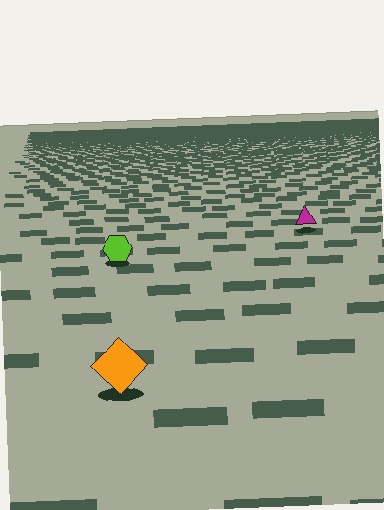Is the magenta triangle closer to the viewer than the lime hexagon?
No. The lime hexagon is closer — you can tell from the texture gradient: the ground texture is coarser near it.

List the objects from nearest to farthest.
From nearest to farthest: the orange diamond, the lime hexagon, the magenta triangle.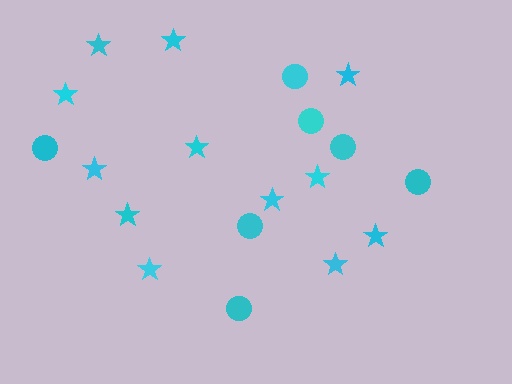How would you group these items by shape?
There are 2 groups: one group of circles (7) and one group of stars (12).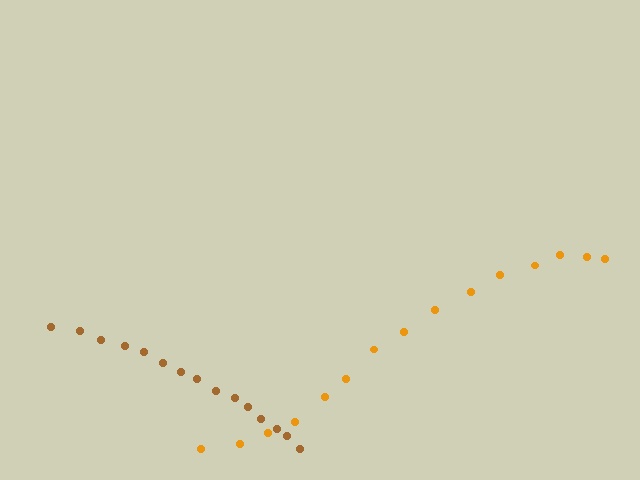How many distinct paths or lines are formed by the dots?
There are 2 distinct paths.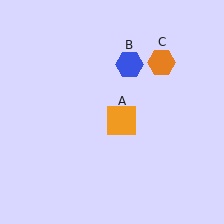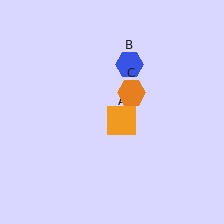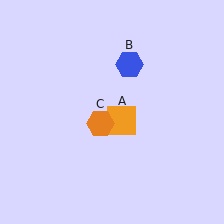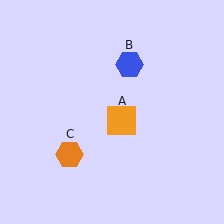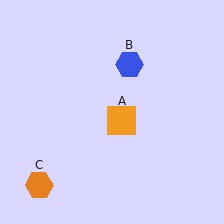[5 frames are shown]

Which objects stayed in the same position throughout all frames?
Orange square (object A) and blue hexagon (object B) remained stationary.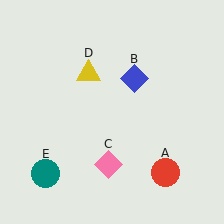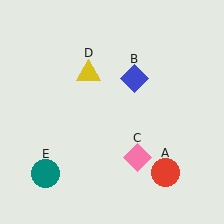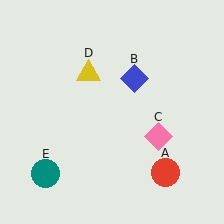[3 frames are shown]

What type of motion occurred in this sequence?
The pink diamond (object C) rotated counterclockwise around the center of the scene.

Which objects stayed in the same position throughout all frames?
Red circle (object A) and blue diamond (object B) and yellow triangle (object D) and teal circle (object E) remained stationary.